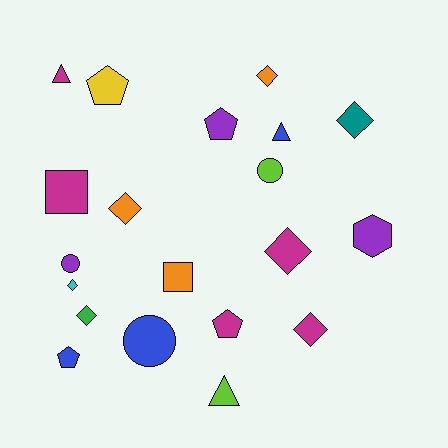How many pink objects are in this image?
There are no pink objects.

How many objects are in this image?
There are 20 objects.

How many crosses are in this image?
There are no crosses.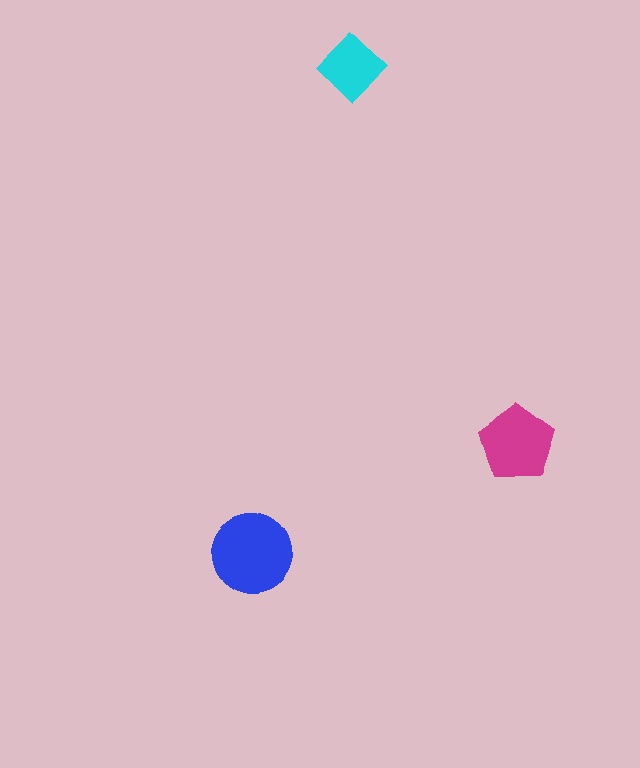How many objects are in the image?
There are 3 objects in the image.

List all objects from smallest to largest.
The cyan diamond, the magenta pentagon, the blue circle.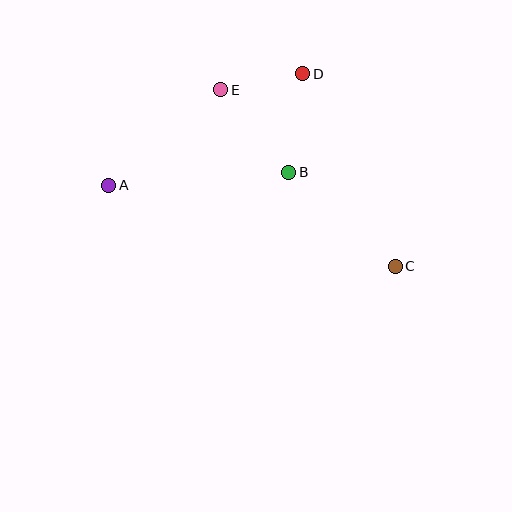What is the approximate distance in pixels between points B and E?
The distance between B and E is approximately 107 pixels.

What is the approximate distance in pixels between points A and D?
The distance between A and D is approximately 224 pixels.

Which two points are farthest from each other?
Points A and C are farthest from each other.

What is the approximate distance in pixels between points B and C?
The distance between B and C is approximately 142 pixels.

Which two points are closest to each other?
Points D and E are closest to each other.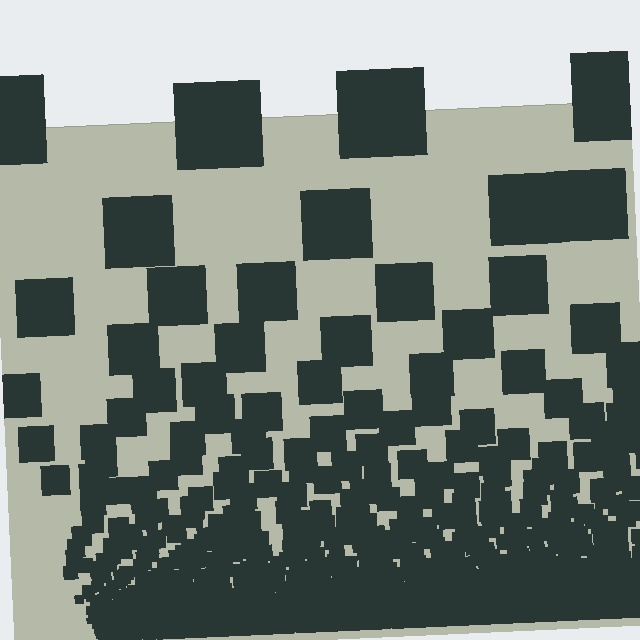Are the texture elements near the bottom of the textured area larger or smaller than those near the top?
Smaller. The gradient is inverted — elements near the bottom are smaller and denser.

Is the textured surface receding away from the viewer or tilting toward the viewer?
The surface appears to tilt toward the viewer. Texture elements get larger and sparser toward the top.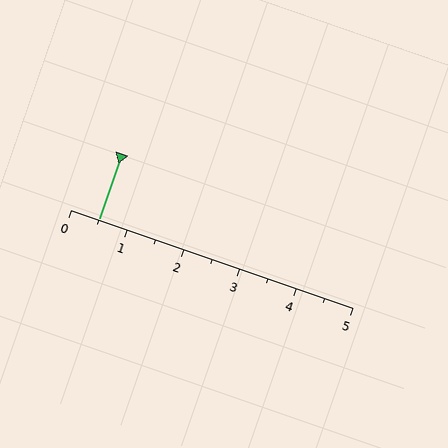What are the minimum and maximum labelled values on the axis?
The axis runs from 0 to 5.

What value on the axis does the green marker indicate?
The marker indicates approximately 0.5.